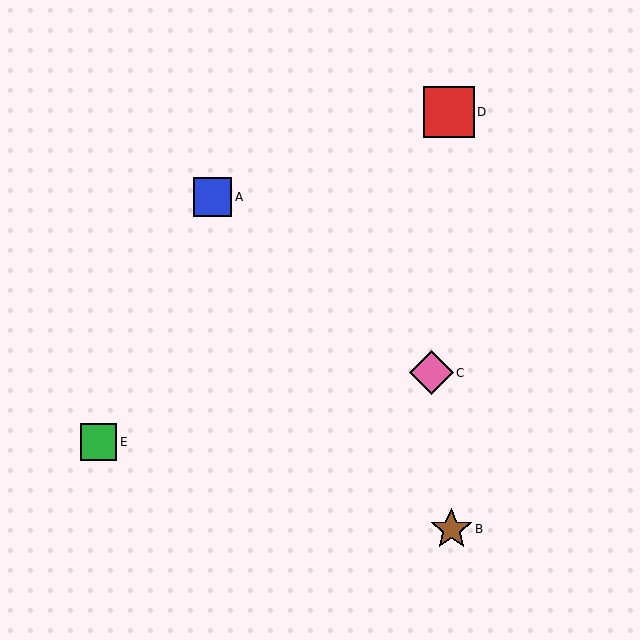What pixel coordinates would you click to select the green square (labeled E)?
Click at (98, 442) to select the green square E.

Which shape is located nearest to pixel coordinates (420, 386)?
The pink diamond (labeled C) at (431, 373) is nearest to that location.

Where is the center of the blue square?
The center of the blue square is at (212, 197).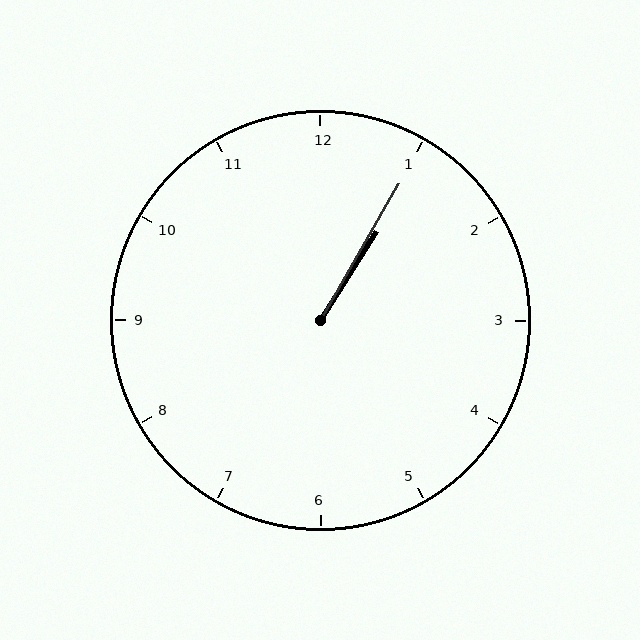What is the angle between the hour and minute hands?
Approximately 2 degrees.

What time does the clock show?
1:05.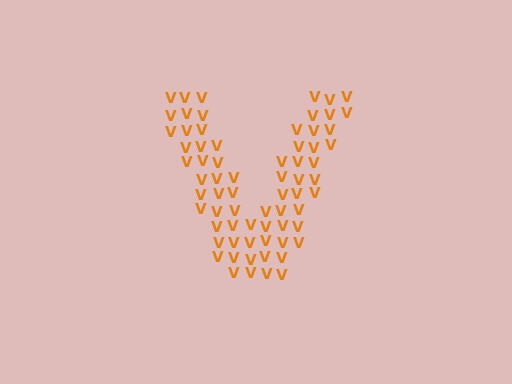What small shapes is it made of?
It is made of small letter V's.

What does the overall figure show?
The overall figure shows the letter V.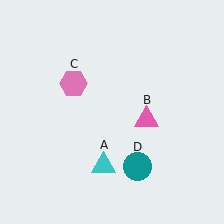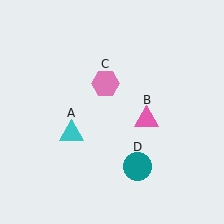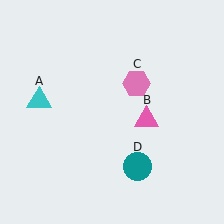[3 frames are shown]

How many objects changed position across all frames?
2 objects changed position: cyan triangle (object A), pink hexagon (object C).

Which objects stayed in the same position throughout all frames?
Pink triangle (object B) and teal circle (object D) remained stationary.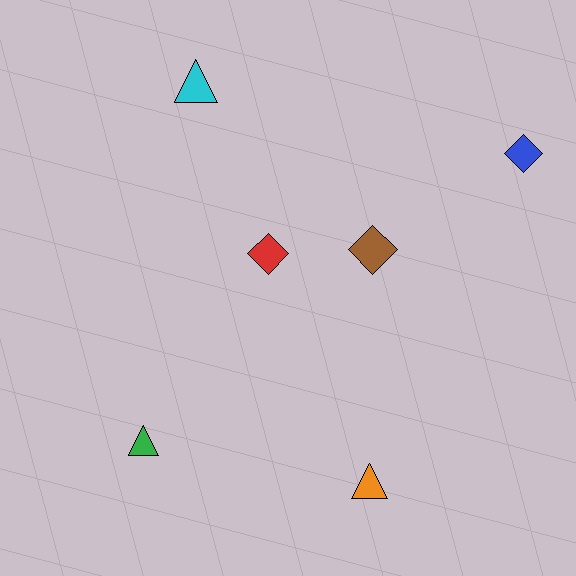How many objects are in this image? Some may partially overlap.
There are 6 objects.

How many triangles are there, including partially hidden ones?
There are 3 triangles.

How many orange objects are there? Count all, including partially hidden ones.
There is 1 orange object.